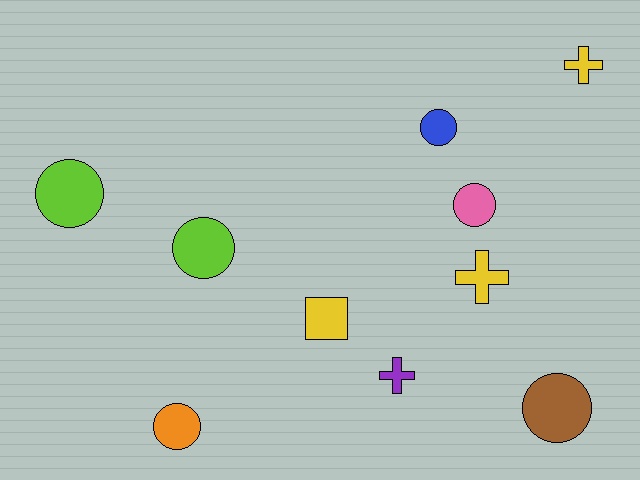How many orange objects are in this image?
There is 1 orange object.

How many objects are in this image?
There are 10 objects.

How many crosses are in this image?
There are 3 crosses.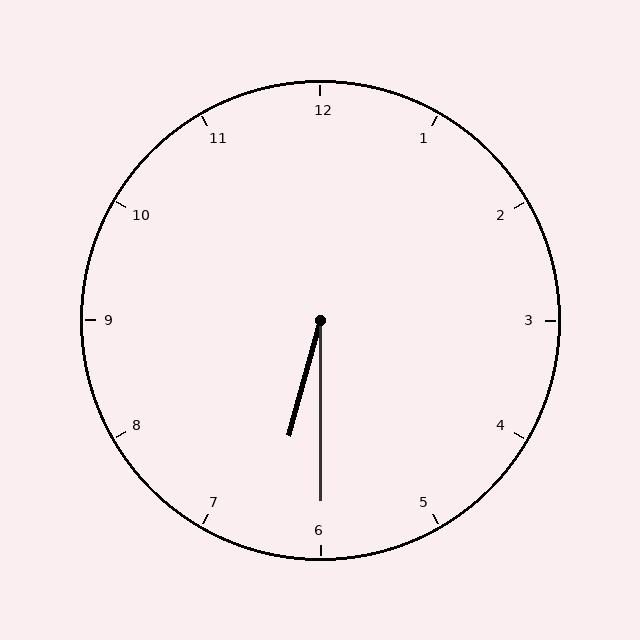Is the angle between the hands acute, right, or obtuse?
It is acute.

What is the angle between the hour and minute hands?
Approximately 15 degrees.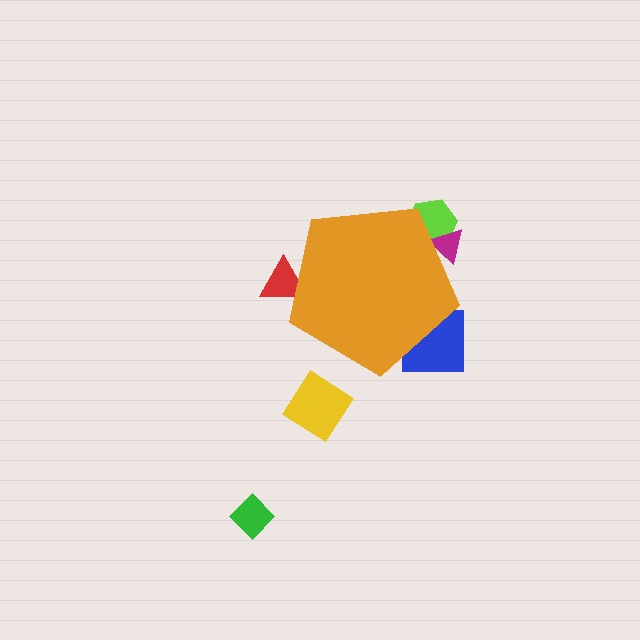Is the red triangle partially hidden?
Yes, the red triangle is partially hidden behind the orange pentagon.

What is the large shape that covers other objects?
An orange pentagon.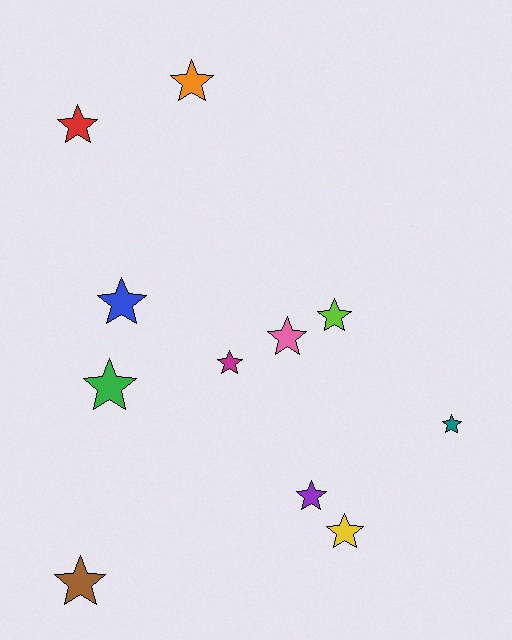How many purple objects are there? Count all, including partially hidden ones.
There is 1 purple object.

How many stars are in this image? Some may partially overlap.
There are 11 stars.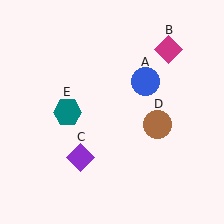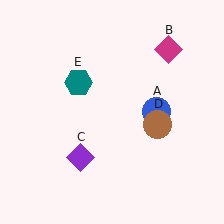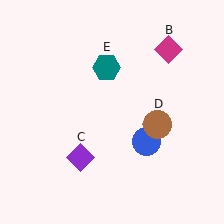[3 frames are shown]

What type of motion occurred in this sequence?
The blue circle (object A), teal hexagon (object E) rotated clockwise around the center of the scene.